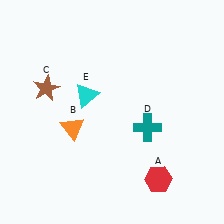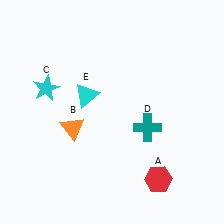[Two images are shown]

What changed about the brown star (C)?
In Image 1, C is brown. In Image 2, it changed to cyan.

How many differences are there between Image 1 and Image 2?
There is 1 difference between the two images.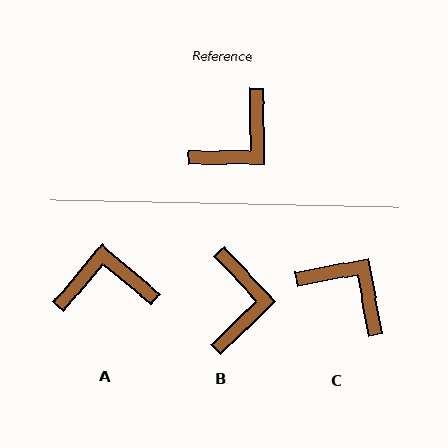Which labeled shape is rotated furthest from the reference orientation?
A, about 138 degrees away.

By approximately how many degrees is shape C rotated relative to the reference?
Approximately 99 degrees counter-clockwise.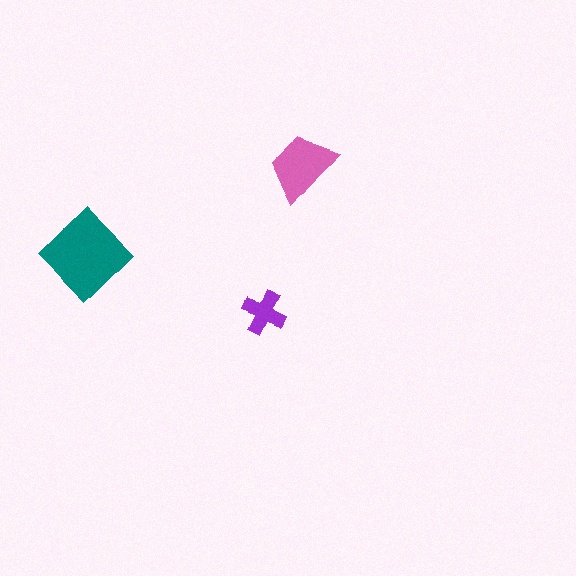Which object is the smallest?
The purple cross.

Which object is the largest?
The teal diamond.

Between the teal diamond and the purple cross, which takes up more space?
The teal diamond.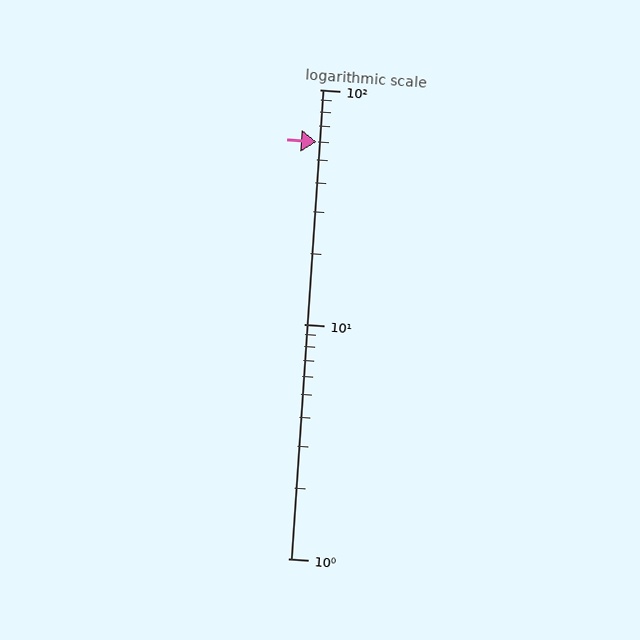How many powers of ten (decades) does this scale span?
The scale spans 2 decades, from 1 to 100.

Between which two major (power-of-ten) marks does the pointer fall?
The pointer is between 10 and 100.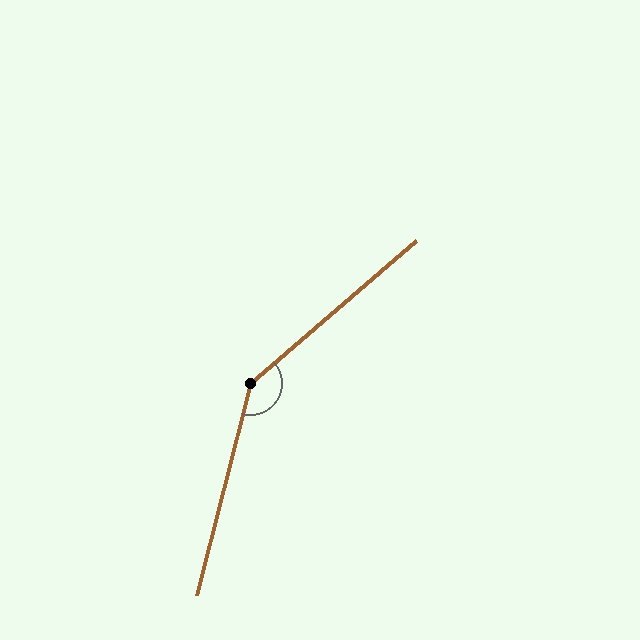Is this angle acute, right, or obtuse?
It is obtuse.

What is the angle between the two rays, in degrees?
Approximately 145 degrees.